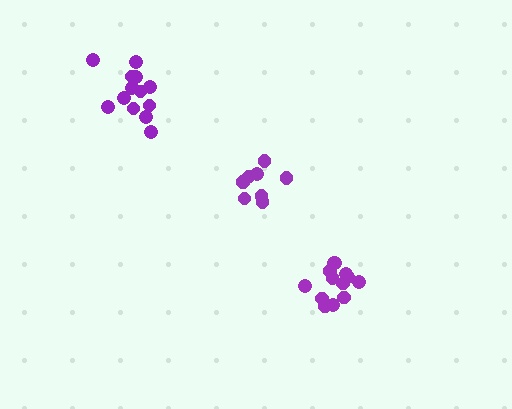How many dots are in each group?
Group 1: 9 dots, Group 2: 13 dots, Group 3: 14 dots (36 total).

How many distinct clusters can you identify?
There are 3 distinct clusters.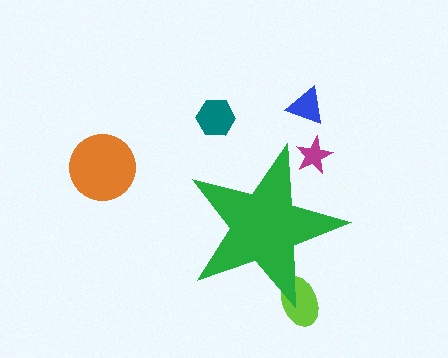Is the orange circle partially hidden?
No, the orange circle is fully visible.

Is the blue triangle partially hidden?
No, the blue triangle is fully visible.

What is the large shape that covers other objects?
A green star.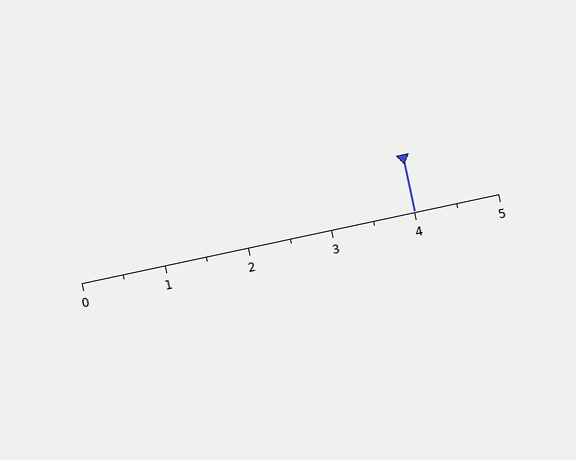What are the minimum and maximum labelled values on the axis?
The axis runs from 0 to 5.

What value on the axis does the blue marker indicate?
The marker indicates approximately 4.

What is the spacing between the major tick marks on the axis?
The major ticks are spaced 1 apart.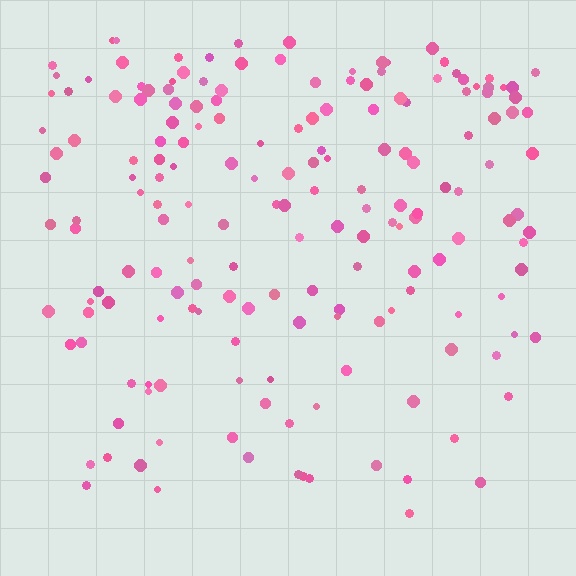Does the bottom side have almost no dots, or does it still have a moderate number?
Still a moderate number, just noticeably fewer than the top.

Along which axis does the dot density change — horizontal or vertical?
Vertical.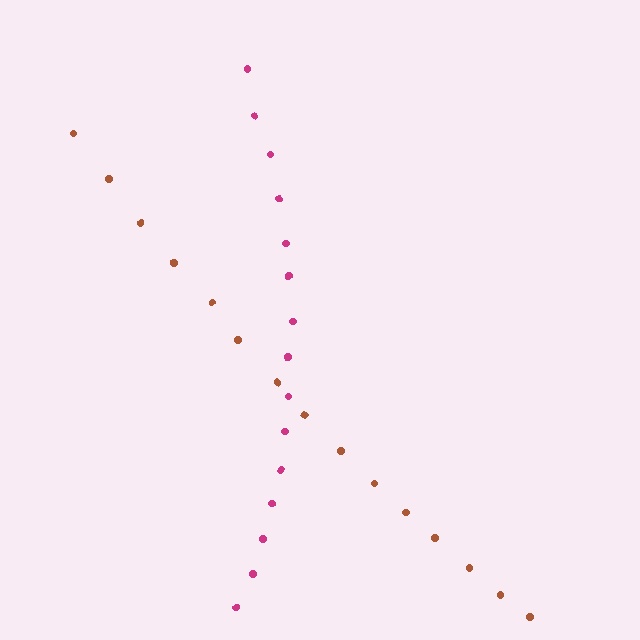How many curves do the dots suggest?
There are 2 distinct paths.